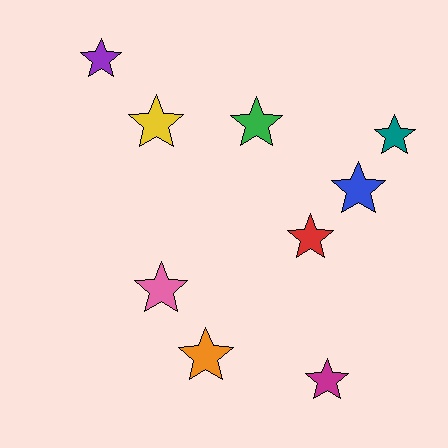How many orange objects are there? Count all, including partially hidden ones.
There is 1 orange object.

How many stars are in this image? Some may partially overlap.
There are 9 stars.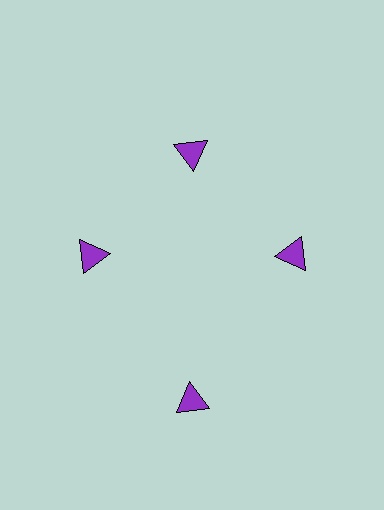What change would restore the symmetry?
The symmetry would be restored by moving it inward, back onto the ring so that all 4 triangles sit at equal angles and equal distance from the center.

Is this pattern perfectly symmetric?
No. The 4 purple triangles are arranged in a ring, but one element near the 6 o'clock position is pushed outward from the center, breaking the 4-fold rotational symmetry.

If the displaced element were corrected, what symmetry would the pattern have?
It would have 4-fold rotational symmetry — the pattern would map onto itself every 90 degrees.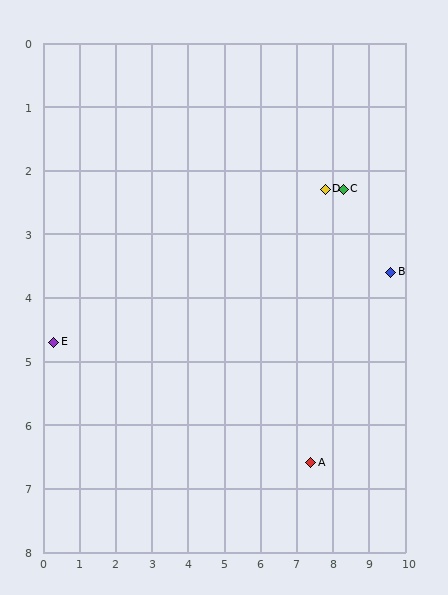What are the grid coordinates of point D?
Point D is at approximately (7.8, 2.3).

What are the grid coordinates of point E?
Point E is at approximately (0.3, 4.7).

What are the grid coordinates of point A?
Point A is at approximately (7.4, 6.6).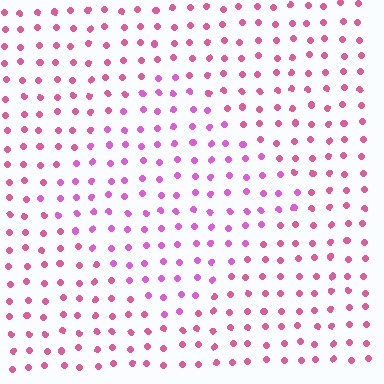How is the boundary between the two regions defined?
The boundary is defined purely by a slight shift in hue (about 26 degrees). Spacing, size, and orientation are identical on both sides.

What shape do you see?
I see a diamond.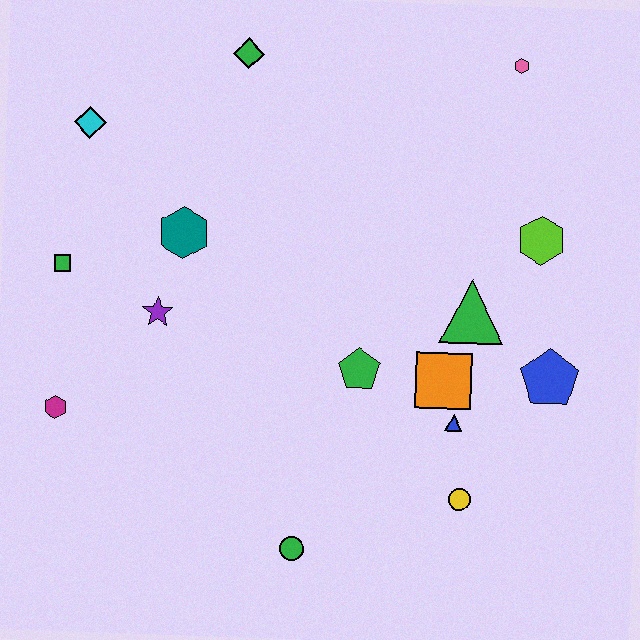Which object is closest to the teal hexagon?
The purple star is closest to the teal hexagon.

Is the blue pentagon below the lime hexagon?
Yes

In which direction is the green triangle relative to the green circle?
The green triangle is above the green circle.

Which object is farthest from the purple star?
The pink hexagon is farthest from the purple star.